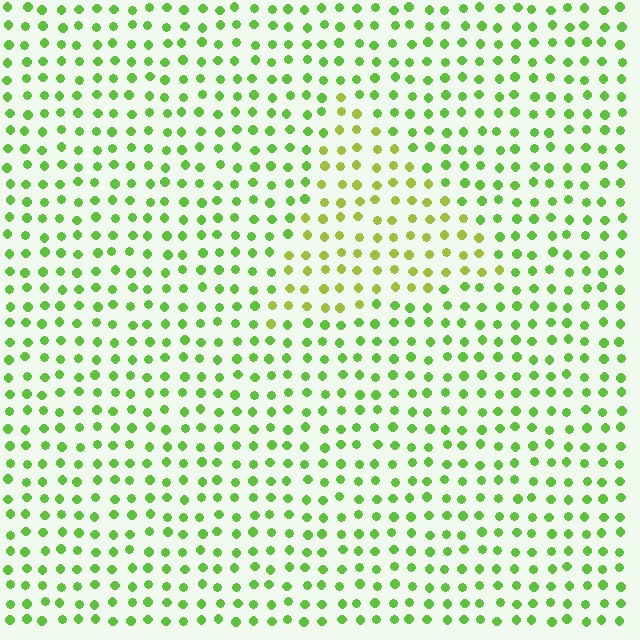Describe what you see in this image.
The image is filled with small lime elements in a uniform arrangement. A triangle-shaped region is visible where the elements are tinted to a slightly different hue, forming a subtle color boundary.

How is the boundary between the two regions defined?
The boundary is defined purely by a slight shift in hue (about 29 degrees). Spacing, size, and orientation are identical on both sides.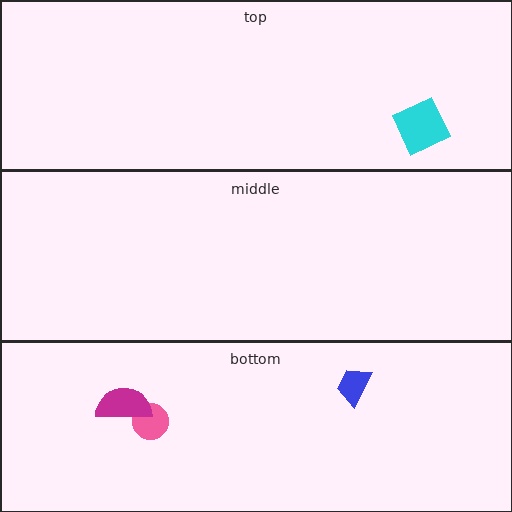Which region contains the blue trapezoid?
The bottom region.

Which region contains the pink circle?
The bottom region.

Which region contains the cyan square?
The top region.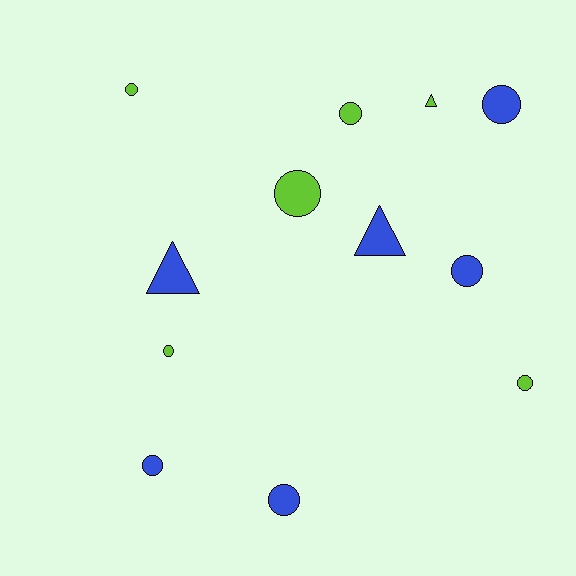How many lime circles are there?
There are 5 lime circles.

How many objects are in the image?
There are 12 objects.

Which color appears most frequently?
Blue, with 6 objects.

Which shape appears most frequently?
Circle, with 9 objects.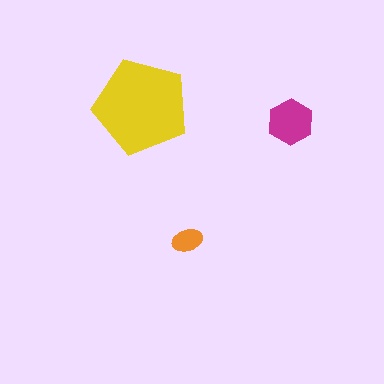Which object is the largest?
The yellow pentagon.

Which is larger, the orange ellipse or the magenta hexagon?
The magenta hexagon.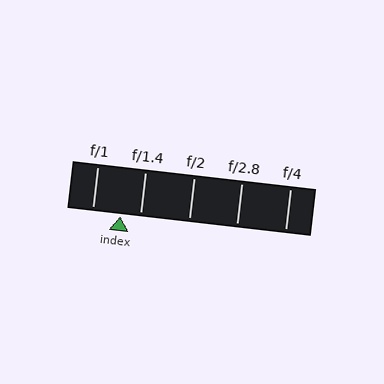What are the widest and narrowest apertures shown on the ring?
The widest aperture shown is f/1 and the narrowest is f/4.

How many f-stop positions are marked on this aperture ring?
There are 5 f-stop positions marked.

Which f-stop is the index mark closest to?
The index mark is closest to f/1.4.